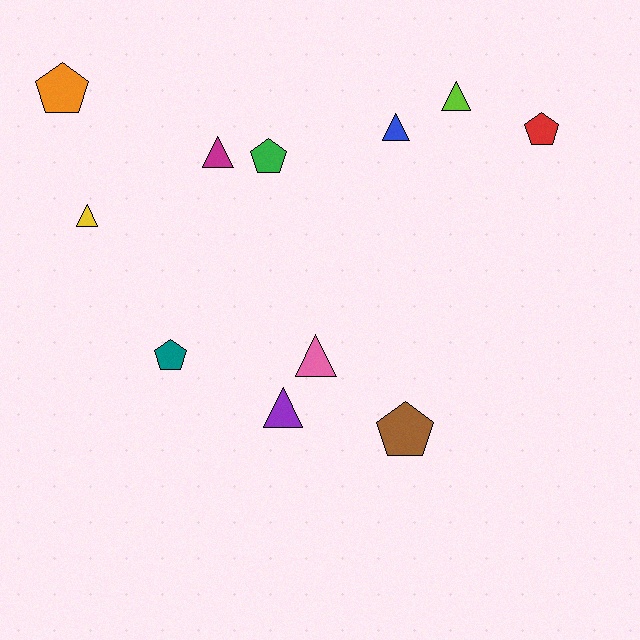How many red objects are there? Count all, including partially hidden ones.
There is 1 red object.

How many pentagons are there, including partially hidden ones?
There are 5 pentagons.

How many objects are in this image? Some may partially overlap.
There are 11 objects.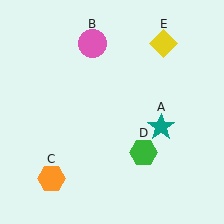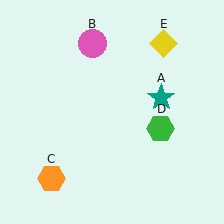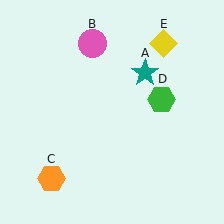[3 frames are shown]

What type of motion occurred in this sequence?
The teal star (object A), green hexagon (object D) rotated counterclockwise around the center of the scene.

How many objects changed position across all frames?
2 objects changed position: teal star (object A), green hexagon (object D).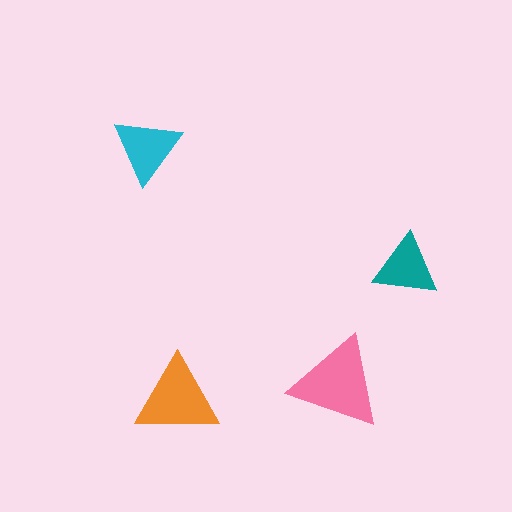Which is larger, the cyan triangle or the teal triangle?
The cyan one.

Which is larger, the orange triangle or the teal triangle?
The orange one.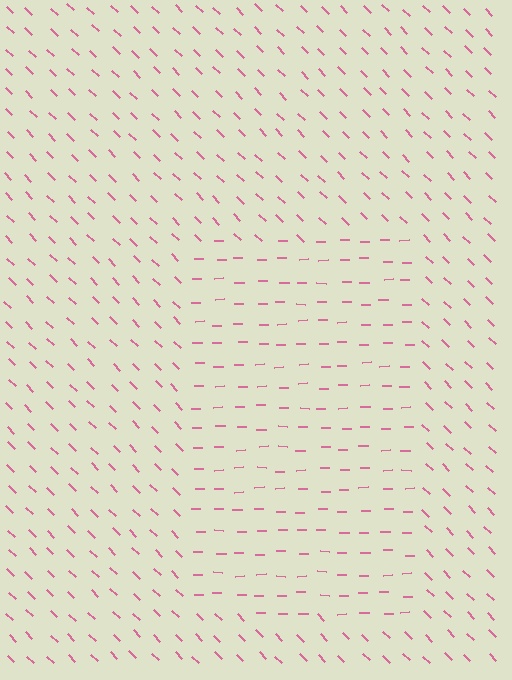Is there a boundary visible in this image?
Yes, there is a texture boundary formed by a change in line orientation.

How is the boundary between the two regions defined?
The boundary is defined purely by a change in line orientation (approximately 45 degrees difference). All lines are the same color and thickness.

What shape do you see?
I see a rectangle.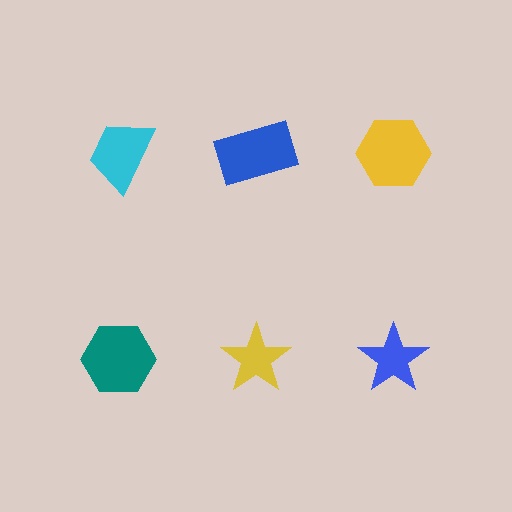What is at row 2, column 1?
A teal hexagon.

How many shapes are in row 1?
3 shapes.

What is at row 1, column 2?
A blue rectangle.